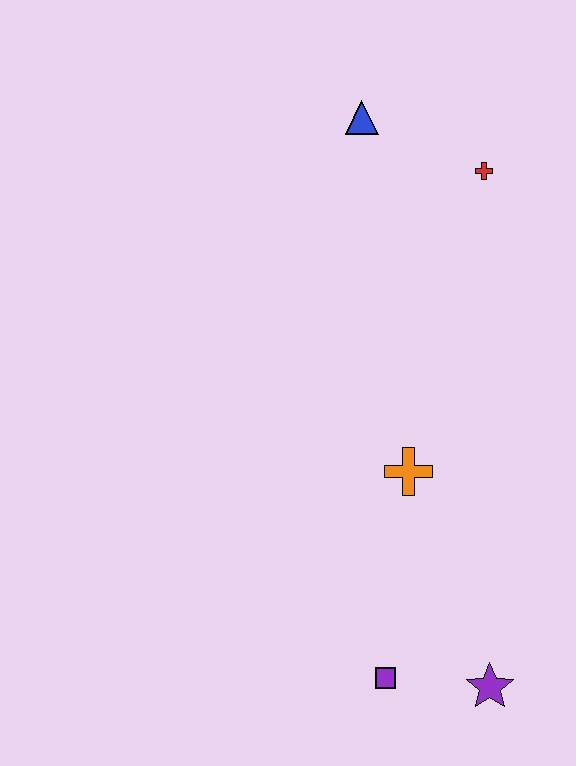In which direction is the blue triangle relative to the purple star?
The blue triangle is above the purple star.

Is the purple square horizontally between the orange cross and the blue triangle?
Yes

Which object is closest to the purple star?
The purple square is closest to the purple star.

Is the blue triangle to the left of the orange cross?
Yes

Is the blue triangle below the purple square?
No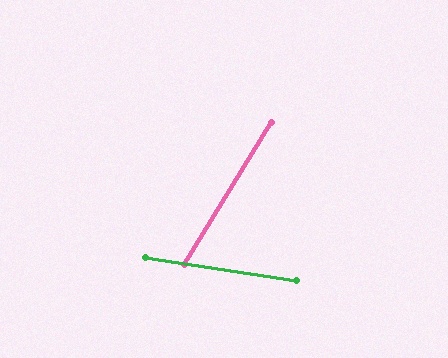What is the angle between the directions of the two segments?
Approximately 67 degrees.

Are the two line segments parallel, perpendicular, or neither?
Neither parallel nor perpendicular — they differ by about 67°.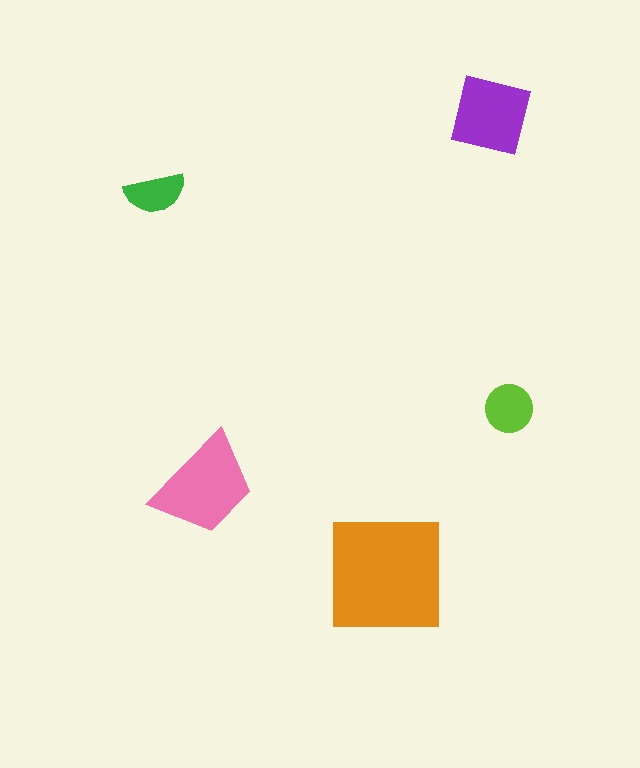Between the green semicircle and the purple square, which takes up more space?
The purple square.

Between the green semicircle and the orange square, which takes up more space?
The orange square.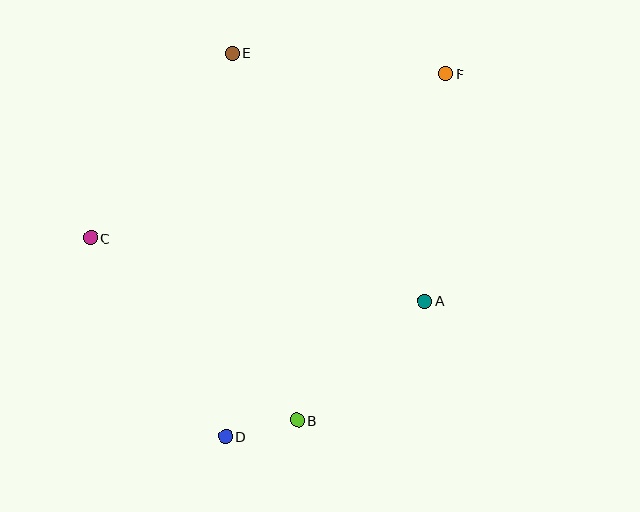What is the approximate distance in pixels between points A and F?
The distance between A and F is approximately 228 pixels.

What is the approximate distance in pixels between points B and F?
The distance between B and F is approximately 377 pixels.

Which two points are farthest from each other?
Points D and F are farthest from each other.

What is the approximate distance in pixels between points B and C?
The distance between B and C is approximately 275 pixels.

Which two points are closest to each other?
Points B and D are closest to each other.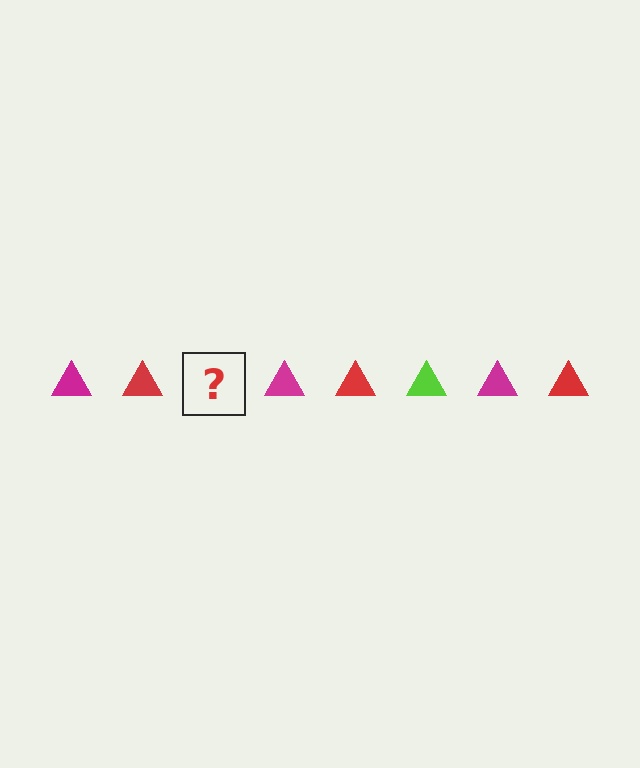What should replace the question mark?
The question mark should be replaced with a lime triangle.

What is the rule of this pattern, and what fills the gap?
The rule is that the pattern cycles through magenta, red, lime triangles. The gap should be filled with a lime triangle.